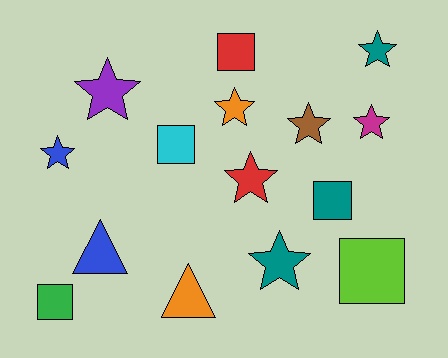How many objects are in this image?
There are 15 objects.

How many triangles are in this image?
There are 2 triangles.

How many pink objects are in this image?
There are no pink objects.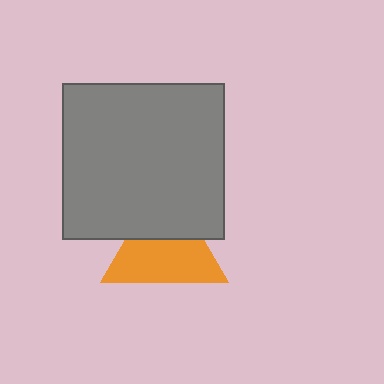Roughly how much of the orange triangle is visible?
About half of it is visible (roughly 63%).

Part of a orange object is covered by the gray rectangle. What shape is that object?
It is a triangle.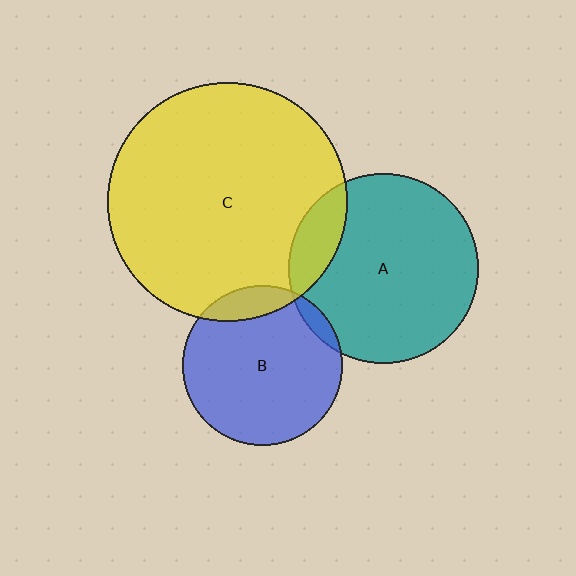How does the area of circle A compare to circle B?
Approximately 1.4 times.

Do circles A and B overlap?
Yes.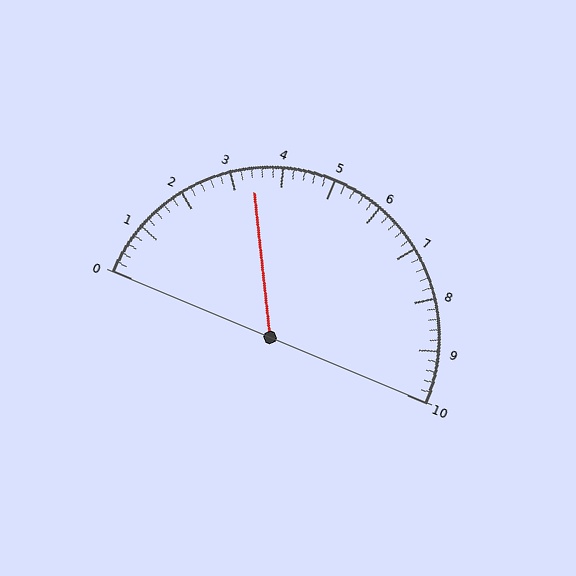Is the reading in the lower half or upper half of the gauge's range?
The reading is in the lower half of the range (0 to 10).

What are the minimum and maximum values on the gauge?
The gauge ranges from 0 to 10.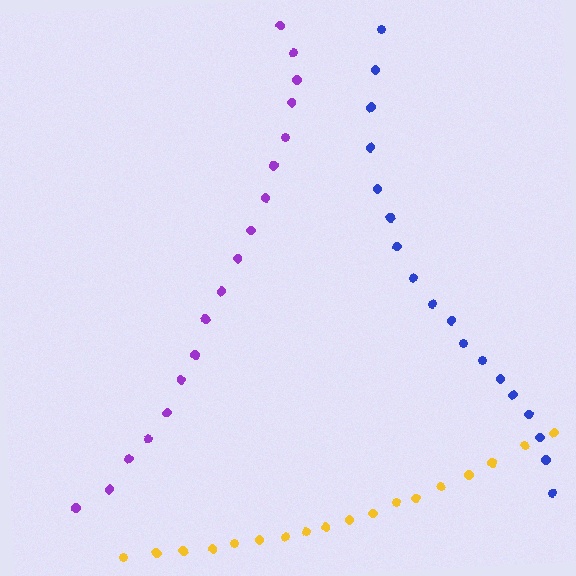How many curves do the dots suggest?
There are 3 distinct paths.